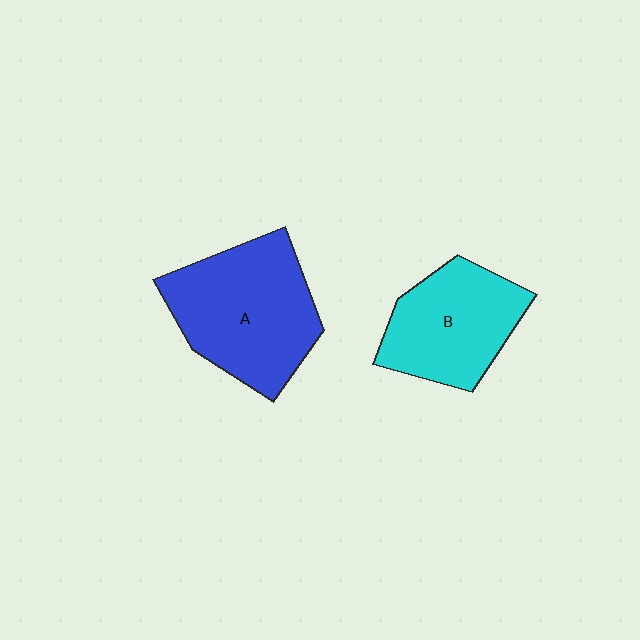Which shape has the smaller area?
Shape B (cyan).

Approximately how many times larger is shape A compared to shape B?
Approximately 1.3 times.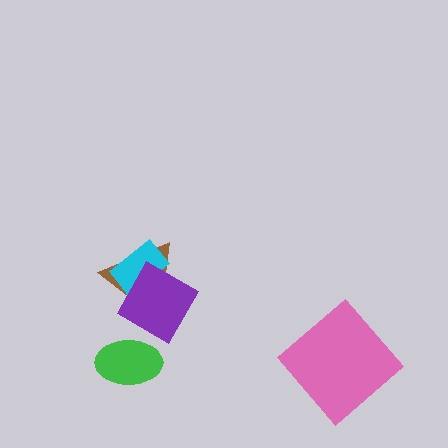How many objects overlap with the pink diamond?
0 objects overlap with the pink diamond.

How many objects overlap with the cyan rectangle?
2 objects overlap with the cyan rectangle.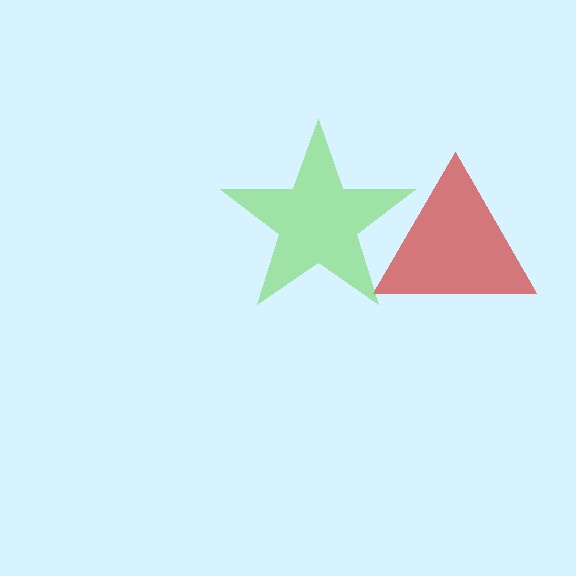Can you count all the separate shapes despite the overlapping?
Yes, there are 2 separate shapes.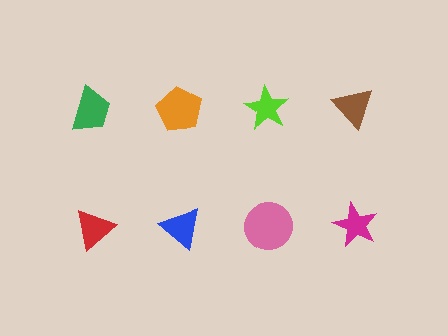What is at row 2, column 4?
A magenta star.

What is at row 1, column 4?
A brown triangle.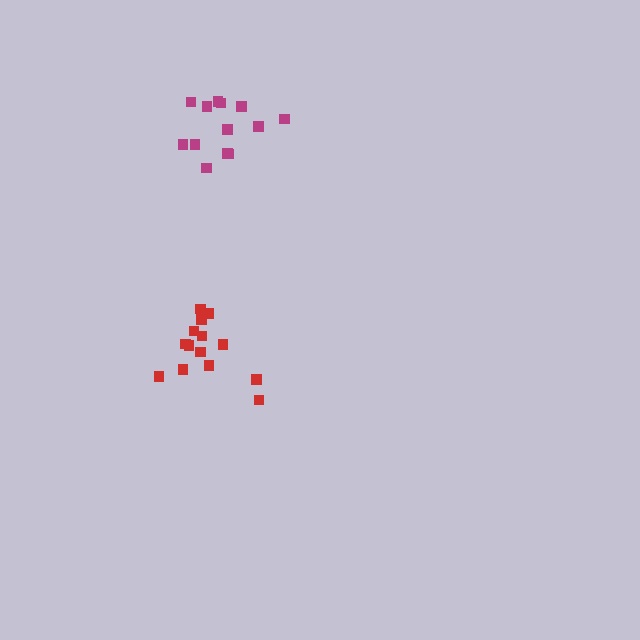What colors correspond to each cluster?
The clusters are colored: red, magenta.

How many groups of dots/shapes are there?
There are 2 groups.